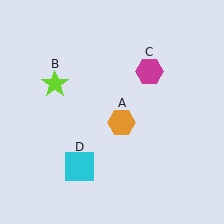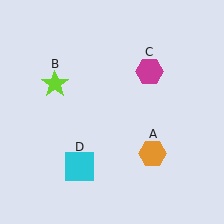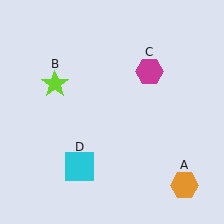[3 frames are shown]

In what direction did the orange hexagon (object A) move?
The orange hexagon (object A) moved down and to the right.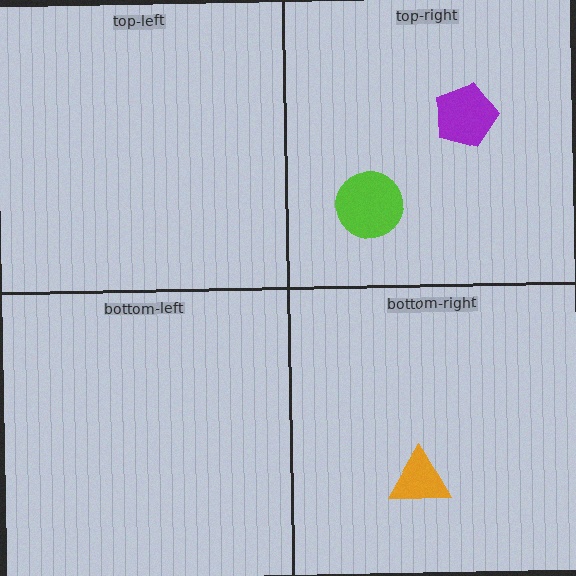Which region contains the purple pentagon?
The top-right region.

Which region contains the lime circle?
The top-right region.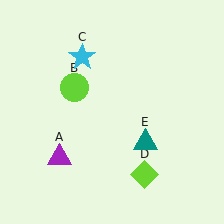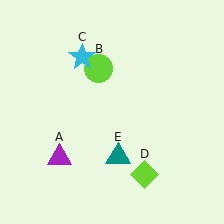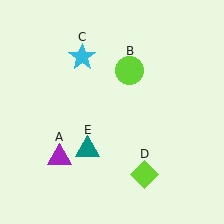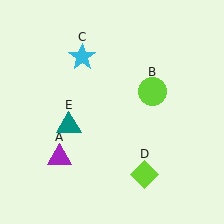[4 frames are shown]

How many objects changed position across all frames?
2 objects changed position: lime circle (object B), teal triangle (object E).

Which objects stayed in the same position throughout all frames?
Purple triangle (object A) and cyan star (object C) and lime diamond (object D) remained stationary.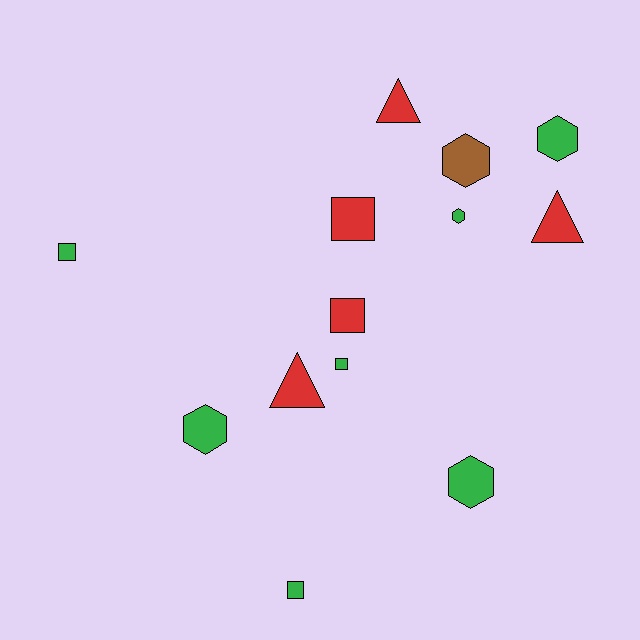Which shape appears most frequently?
Hexagon, with 5 objects.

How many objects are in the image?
There are 13 objects.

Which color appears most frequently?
Green, with 7 objects.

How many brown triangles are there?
There are no brown triangles.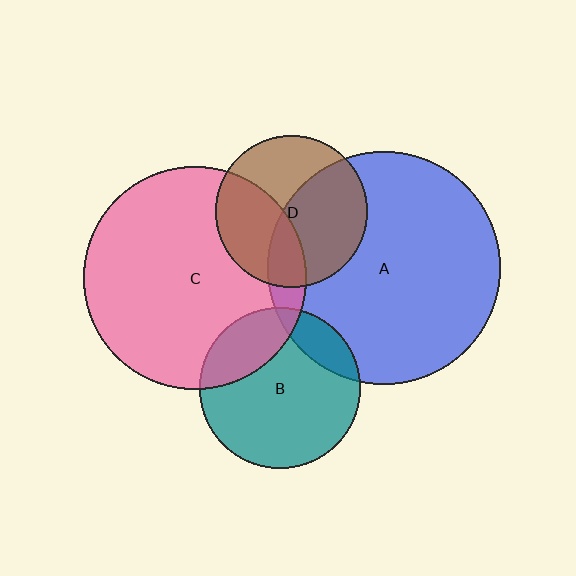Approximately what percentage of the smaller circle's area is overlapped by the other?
Approximately 40%.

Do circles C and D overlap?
Yes.